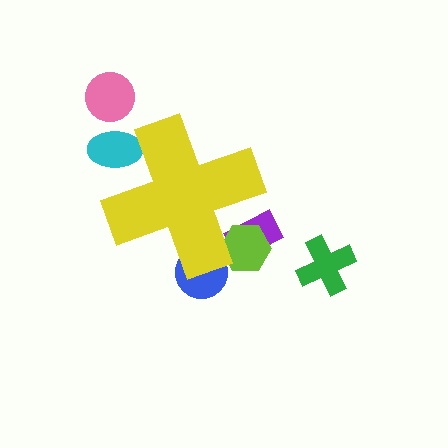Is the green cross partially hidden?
No, the green cross is fully visible.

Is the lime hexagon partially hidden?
Yes, the lime hexagon is partially hidden behind the yellow cross.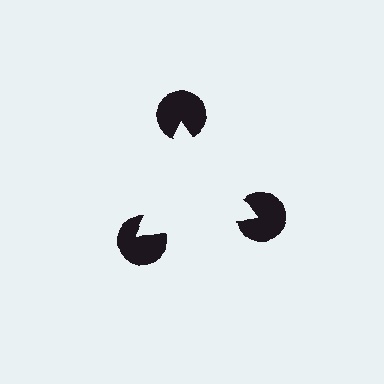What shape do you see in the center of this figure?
An illusory triangle — its edges are inferred from the aligned wedge cuts in the pac-man discs, not physically drawn.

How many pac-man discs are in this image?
There are 3 — one at each vertex of the illusory triangle.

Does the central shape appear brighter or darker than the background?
It typically appears slightly brighter than the background, even though no actual brightness change is drawn.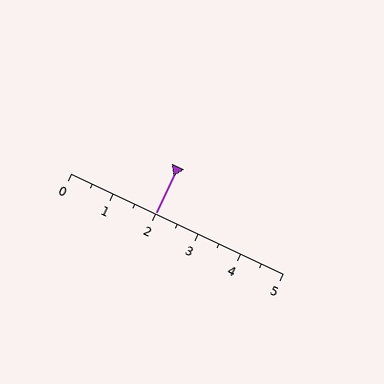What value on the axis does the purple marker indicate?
The marker indicates approximately 2.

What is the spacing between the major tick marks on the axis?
The major ticks are spaced 1 apart.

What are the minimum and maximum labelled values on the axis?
The axis runs from 0 to 5.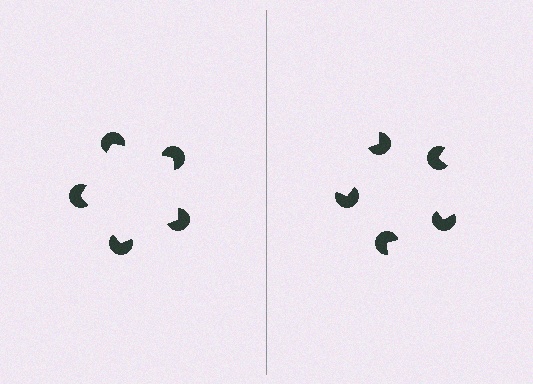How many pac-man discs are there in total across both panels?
10 — 5 on each side.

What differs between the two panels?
The pac-man discs are positioned identically on both sides; only the wedge orientations differ. On the left they align to a pentagon; on the right they are misaligned.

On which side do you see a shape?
An illusory pentagon appears on the left side. On the right side the wedge cuts are rotated, so no coherent shape forms.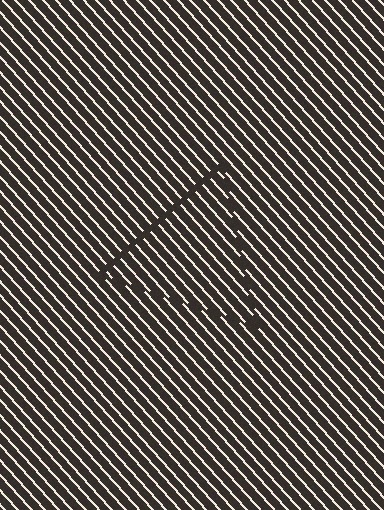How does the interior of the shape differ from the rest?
The interior of the shape contains the same grating, shifted by half a period — the contour is defined by the phase discontinuity where line-ends from the inner and outer gratings abut.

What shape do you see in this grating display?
An illusory triangle. The interior of the shape contains the same grating, shifted by half a period — the contour is defined by the phase discontinuity where line-ends from the inner and outer gratings abut.